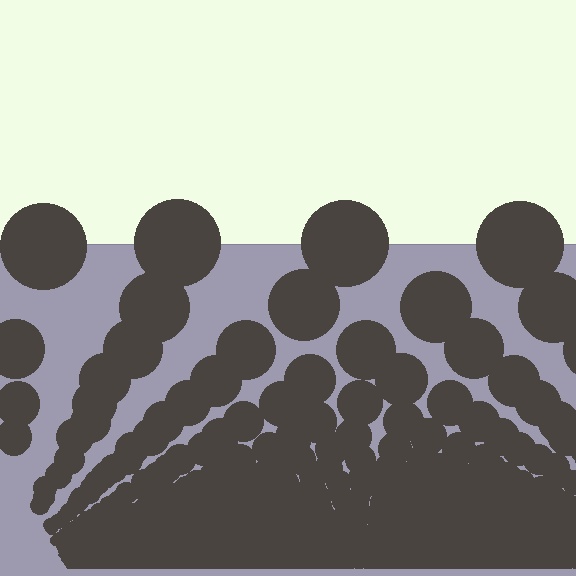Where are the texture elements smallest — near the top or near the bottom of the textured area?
Near the bottom.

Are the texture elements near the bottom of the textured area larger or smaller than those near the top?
Smaller. The gradient is inverted — elements near the bottom are smaller and denser.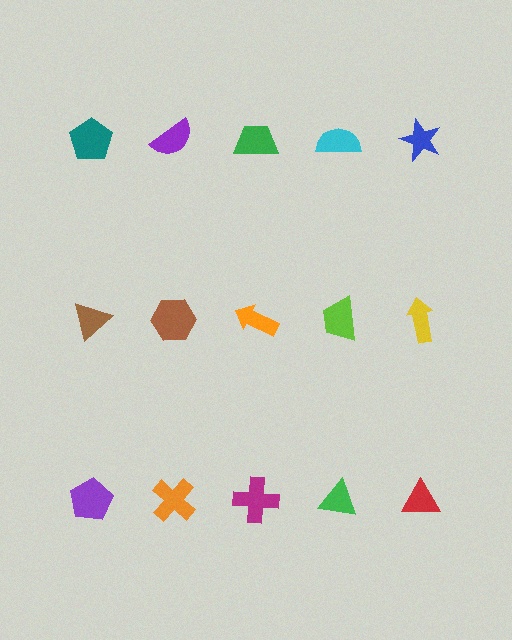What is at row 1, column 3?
A green trapezoid.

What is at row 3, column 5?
A red triangle.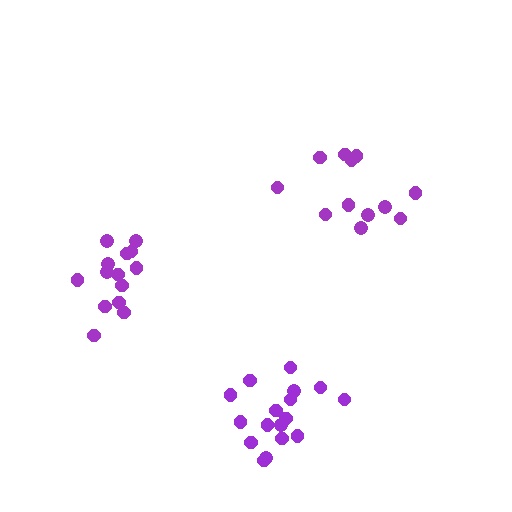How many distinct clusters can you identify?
There are 3 distinct clusters.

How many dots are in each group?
Group 1: 14 dots, Group 2: 12 dots, Group 3: 17 dots (43 total).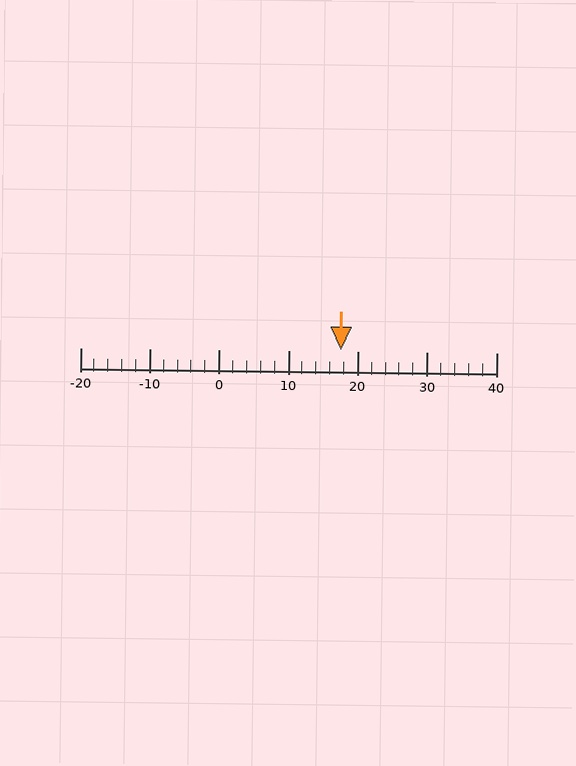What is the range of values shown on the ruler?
The ruler shows values from -20 to 40.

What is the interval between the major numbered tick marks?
The major tick marks are spaced 10 units apart.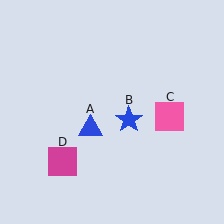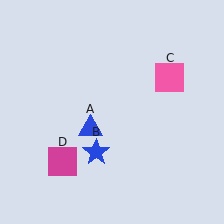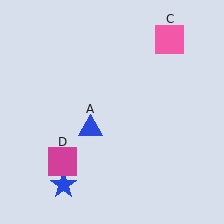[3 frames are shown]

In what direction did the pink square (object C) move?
The pink square (object C) moved up.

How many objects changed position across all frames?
2 objects changed position: blue star (object B), pink square (object C).